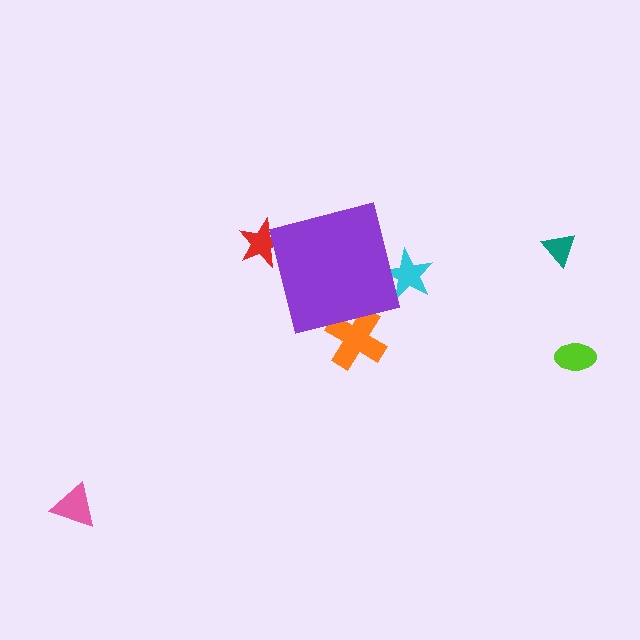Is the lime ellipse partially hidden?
No, the lime ellipse is fully visible.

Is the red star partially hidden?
Yes, the red star is partially hidden behind the purple square.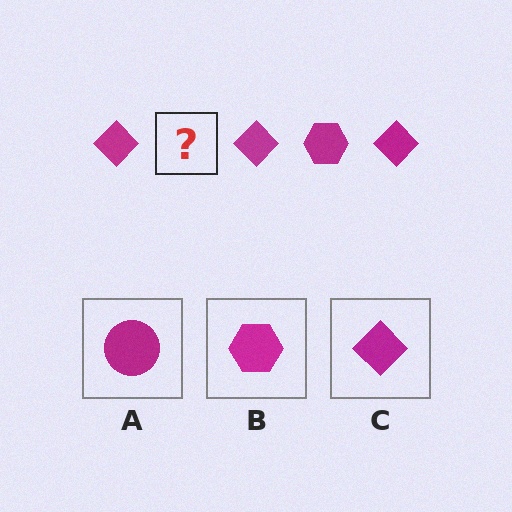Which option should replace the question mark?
Option B.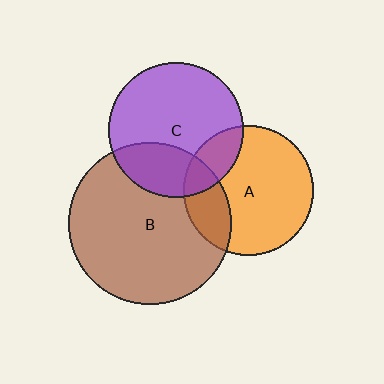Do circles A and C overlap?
Yes.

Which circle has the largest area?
Circle B (brown).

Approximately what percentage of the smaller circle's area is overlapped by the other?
Approximately 20%.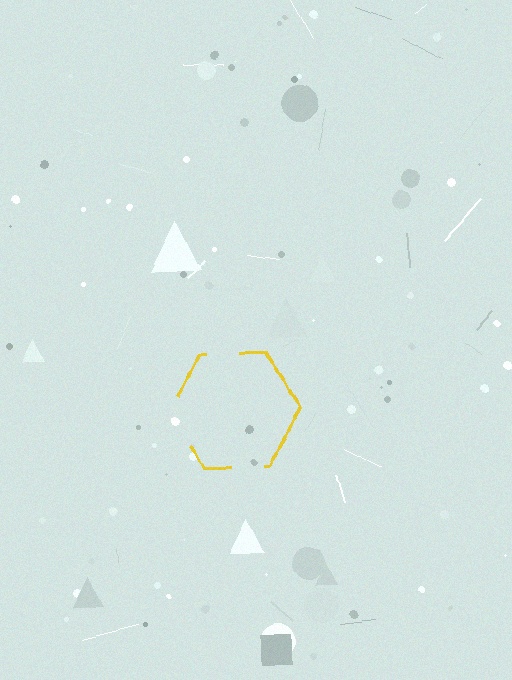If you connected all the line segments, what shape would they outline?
They would outline a hexagon.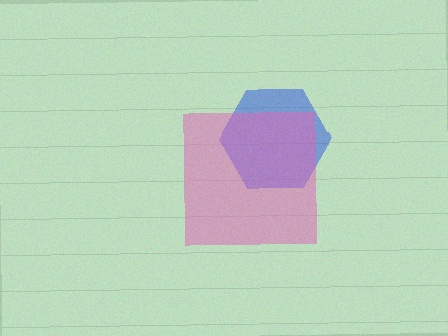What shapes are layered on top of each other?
The layered shapes are: a blue hexagon, a pink square.